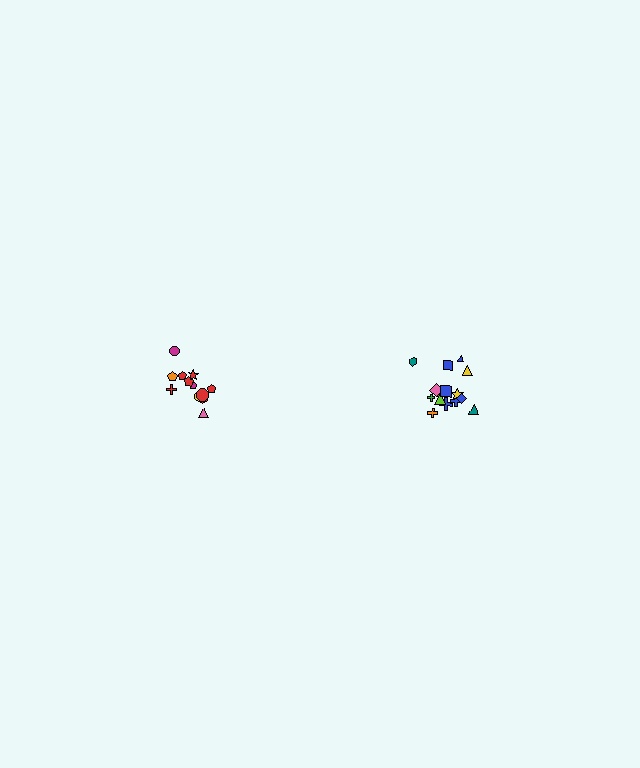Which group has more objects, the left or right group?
The right group.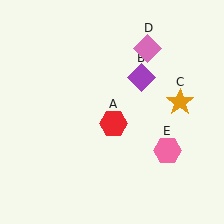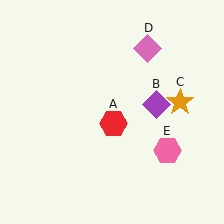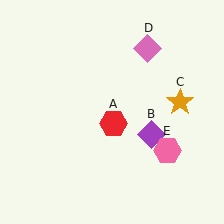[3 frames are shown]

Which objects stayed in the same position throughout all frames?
Red hexagon (object A) and orange star (object C) and pink diamond (object D) and pink hexagon (object E) remained stationary.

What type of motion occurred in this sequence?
The purple diamond (object B) rotated clockwise around the center of the scene.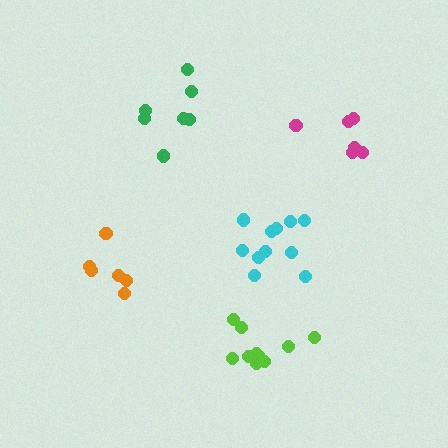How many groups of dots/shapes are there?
There are 5 groups.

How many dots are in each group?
Group 1: 7 dots, Group 2: 11 dots, Group 3: 10 dots, Group 4: 6 dots, Group 5: 6 dots (40 total).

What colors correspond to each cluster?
The clusters are colored: green, cyan, lime, orange, magenta.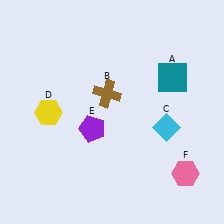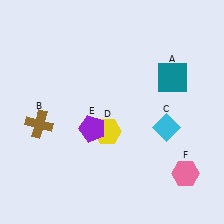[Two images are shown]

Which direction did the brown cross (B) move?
The brown cross (B) moved left.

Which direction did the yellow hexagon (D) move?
The yellow hexagon (D) moved right.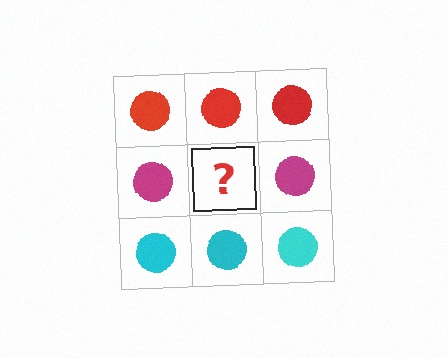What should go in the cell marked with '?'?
The missing cell should contain a magenta circle.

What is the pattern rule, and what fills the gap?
The rule is that each row has a consistent color. The gap should be filled with a magenta circle.